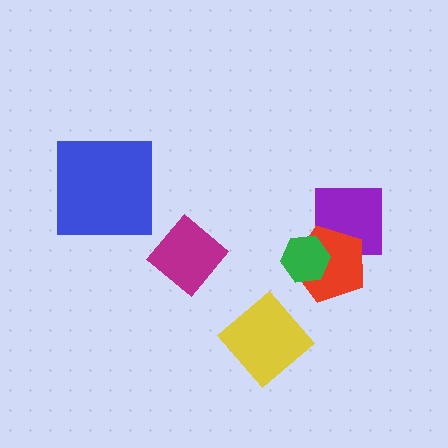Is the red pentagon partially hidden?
Yes, it is partially covered by another shape.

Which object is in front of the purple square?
The red pentagon is in front of the purple square.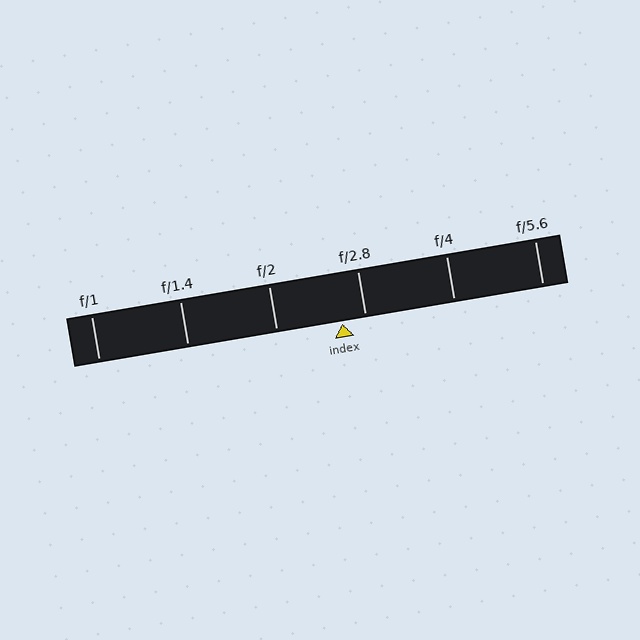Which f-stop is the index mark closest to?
The index mark is closest to f/2.8.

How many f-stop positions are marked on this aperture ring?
There are 6 f-stop positions marked.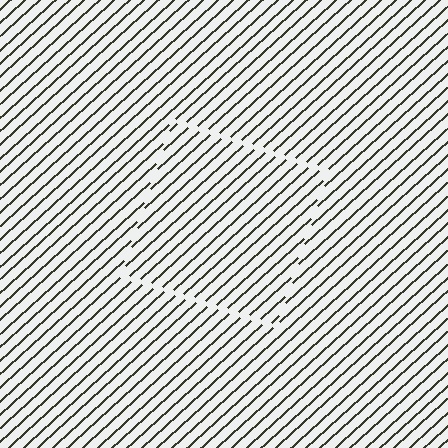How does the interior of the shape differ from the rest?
The interior of the shape contains the same grating, shifted by half a period — the contour is defined by the phase discontinuity where line-ends from the inner and outer gratings abut.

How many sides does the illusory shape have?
4 sides — the line-ends trace a square.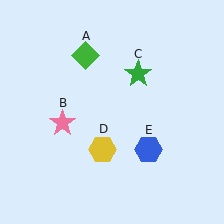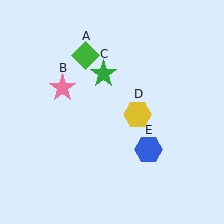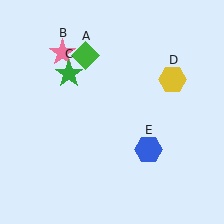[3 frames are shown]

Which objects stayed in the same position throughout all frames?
Green diamond (object A) and blue hexagon (object E) remained stationary.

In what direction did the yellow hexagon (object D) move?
The yellow hexagon (object D) moved up and to the right.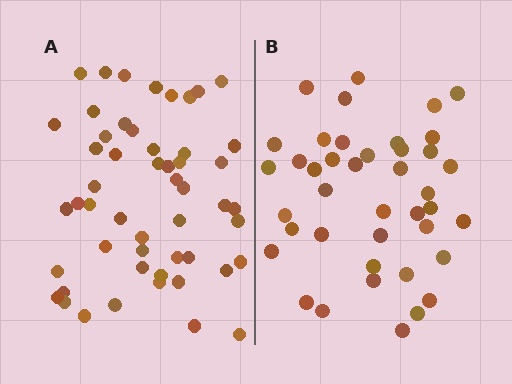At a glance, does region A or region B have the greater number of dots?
Region A (the left region) has more dots.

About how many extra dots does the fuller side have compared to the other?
Region A has roughly 12 or so more dots than region B.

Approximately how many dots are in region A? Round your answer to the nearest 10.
About 50 dots. (The exact count is 52, which rounds to 50.)